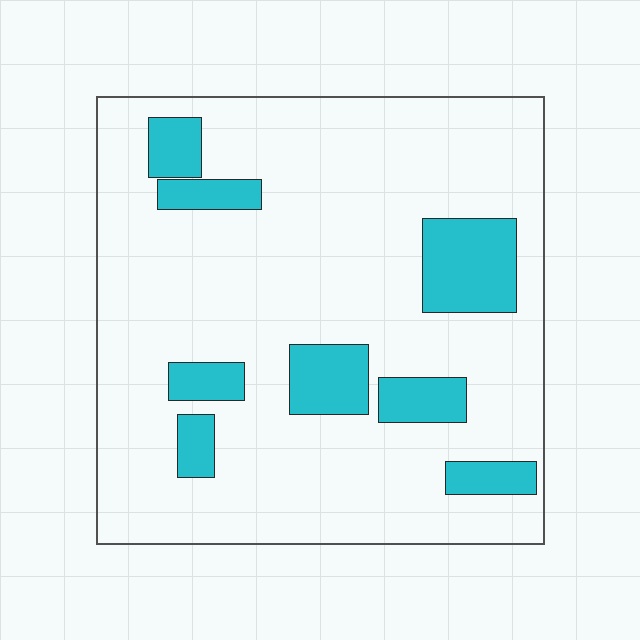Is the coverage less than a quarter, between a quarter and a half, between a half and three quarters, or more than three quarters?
Less than a quarter.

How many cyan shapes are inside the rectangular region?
8.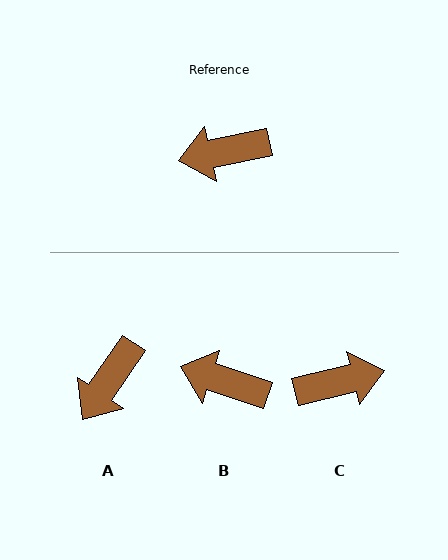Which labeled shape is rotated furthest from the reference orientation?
C, about 178 degrees away.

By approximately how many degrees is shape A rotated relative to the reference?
Approximately 44 degrees counter-clockwise.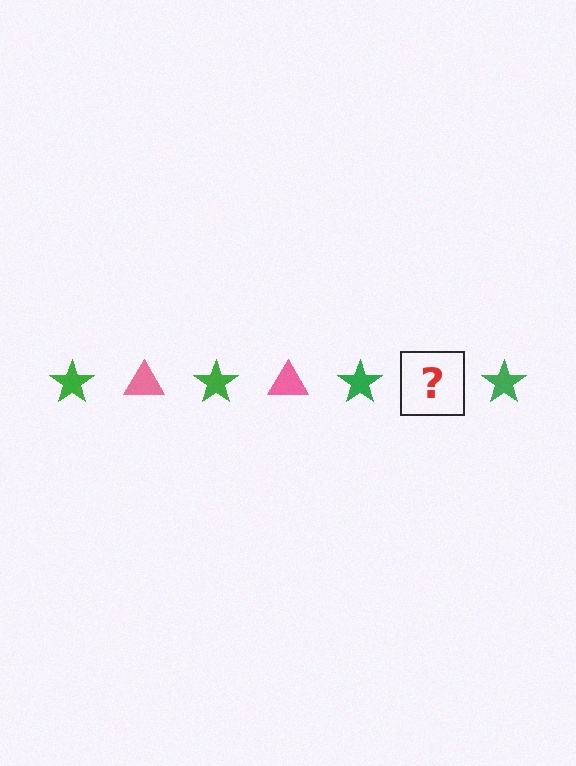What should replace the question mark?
The question mark should be replaced with a pink triangle.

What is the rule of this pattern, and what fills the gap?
The rule is that the pattern alternates between green star and pink triangle. The gap should be filled with a pink triangle.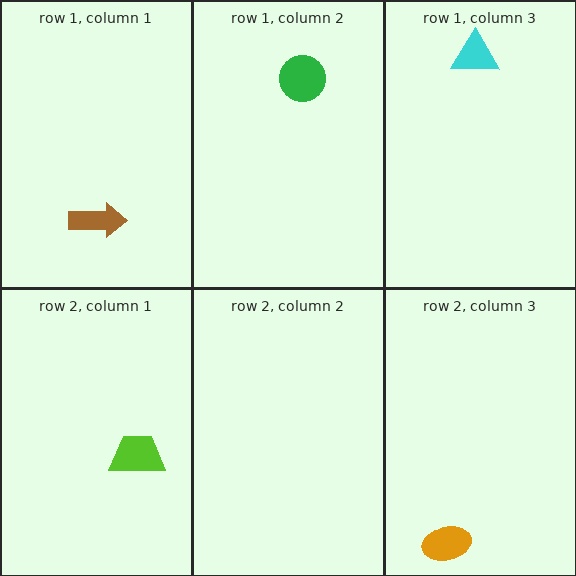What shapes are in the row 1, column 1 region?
The brown arrow.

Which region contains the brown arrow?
The row 1, column 1 region.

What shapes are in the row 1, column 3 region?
The cyan triangle.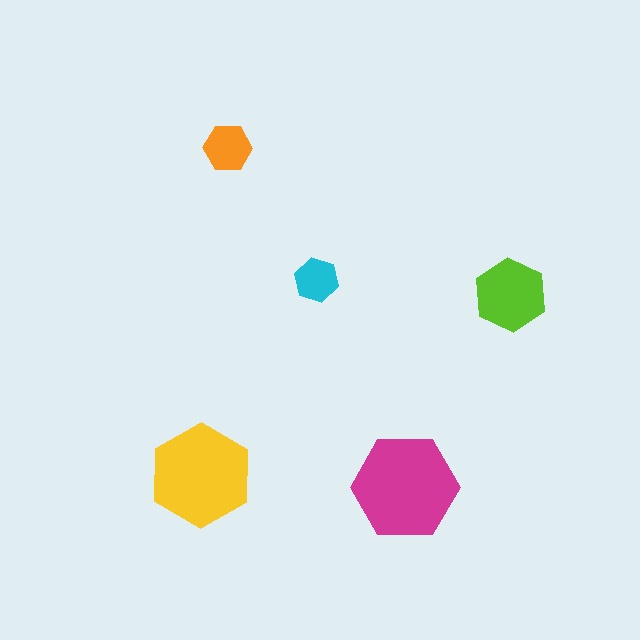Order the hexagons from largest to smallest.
the magenta one, the yellow one, the lime one, the orange one, the cyan one.